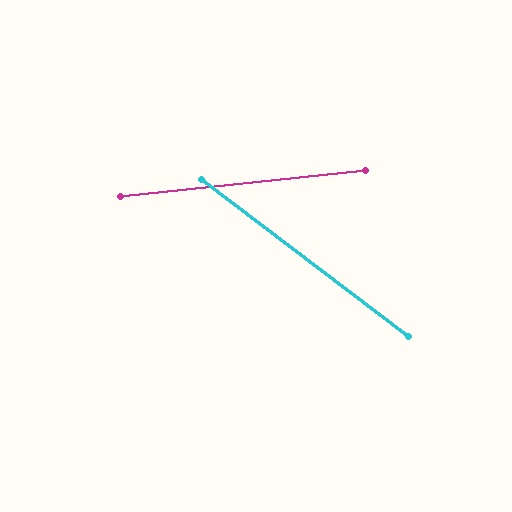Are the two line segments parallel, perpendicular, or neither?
Neither parallel nor perpendicular — they differ by about 43°.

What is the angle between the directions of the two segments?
Approximately 43 degrees.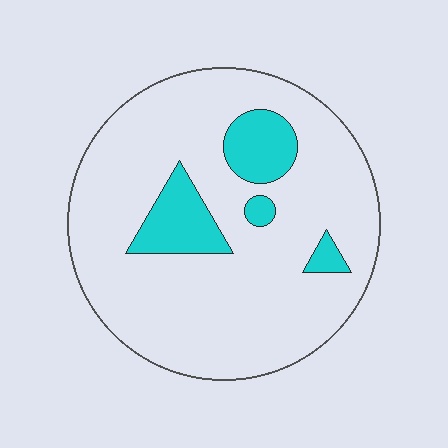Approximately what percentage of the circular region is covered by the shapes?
Approximately 15%.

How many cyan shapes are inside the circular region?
4.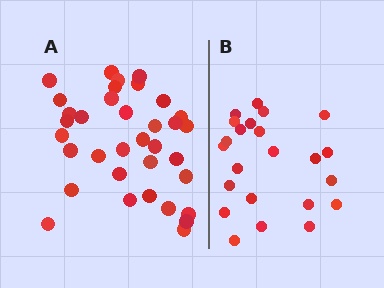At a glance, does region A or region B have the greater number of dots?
Region A (the left region) has more dots.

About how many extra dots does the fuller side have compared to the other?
Region A has roughly 12 or so more dots than region B.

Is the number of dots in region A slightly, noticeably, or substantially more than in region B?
Region A has substantially more. The ratio is roughly 1.5 to 1.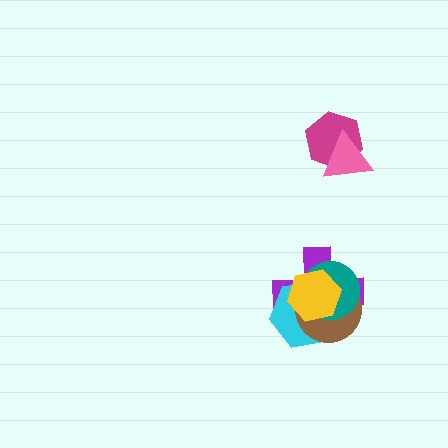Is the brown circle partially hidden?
Yes, it is partially covered by another shape.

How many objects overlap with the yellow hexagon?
4 objects overlap with the yellow hexagon.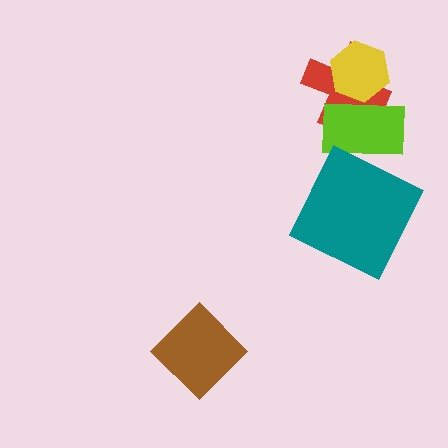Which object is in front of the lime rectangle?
The yellow hexagon is in front of the lime rectangle.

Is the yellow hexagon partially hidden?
No, no other shape covers it.